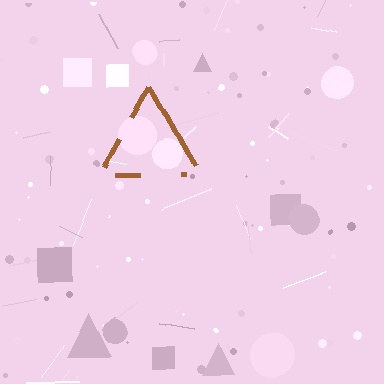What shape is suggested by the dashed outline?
The dashed outline suggests a triangle.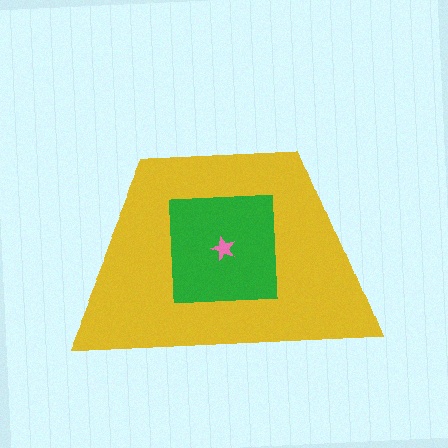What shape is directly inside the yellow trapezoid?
The green square.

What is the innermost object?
The pink star.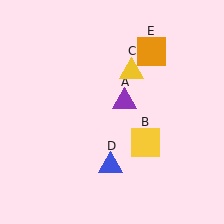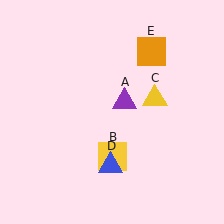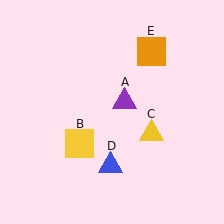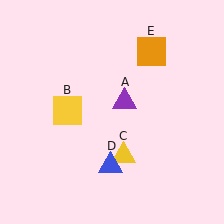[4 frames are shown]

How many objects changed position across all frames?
2 objects changed position: yellow square (object B), yellow triangle (object C).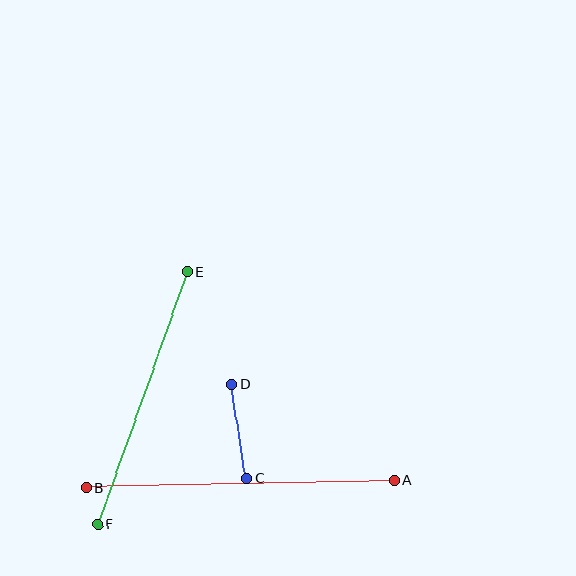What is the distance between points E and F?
The distance is approximately 268 pixels.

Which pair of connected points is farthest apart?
Points A and B are farthest apart.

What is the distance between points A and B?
The distance is approximately 308 pixels.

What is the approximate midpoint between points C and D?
The midpoint is at approximately (239, 431) pixels.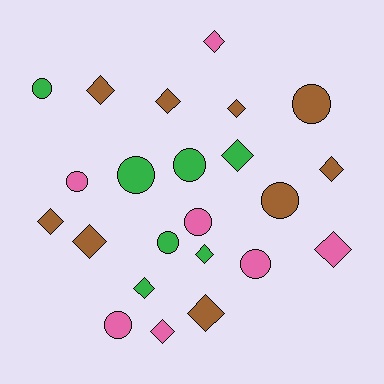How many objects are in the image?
There are 23 objects.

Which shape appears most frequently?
Diamond, with 13 objects.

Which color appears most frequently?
Brown, with 9 objects.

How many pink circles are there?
There are 4 pink circles.